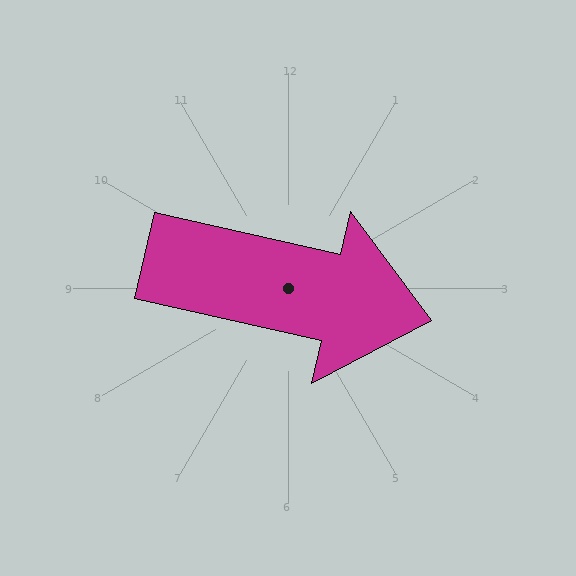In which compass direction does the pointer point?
East.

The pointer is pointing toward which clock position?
Roughly 3 o'clock.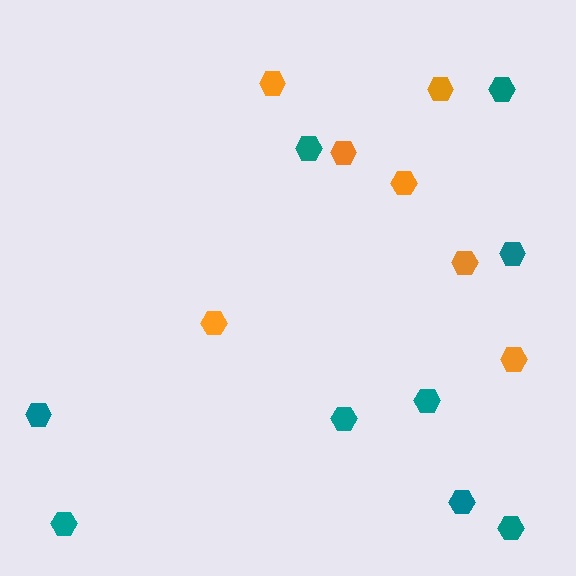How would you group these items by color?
There are 2 groups: one group of teal hexagons (9) and one group of orange hexagons (7).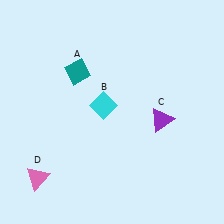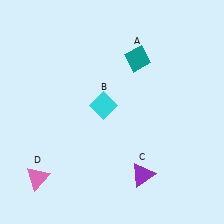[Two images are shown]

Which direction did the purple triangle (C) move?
The purple triangle (C) moved down.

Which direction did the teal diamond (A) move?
The teal diamond (A) moved right.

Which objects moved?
The objects that moved are: the teal diamond (A), the purple triangle (C).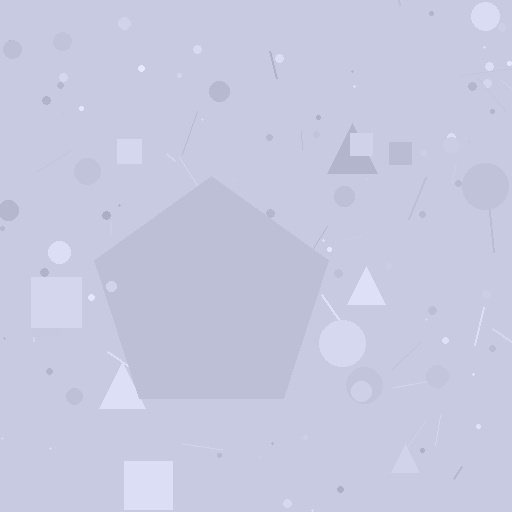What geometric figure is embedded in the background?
A pentagon is embedded in the background.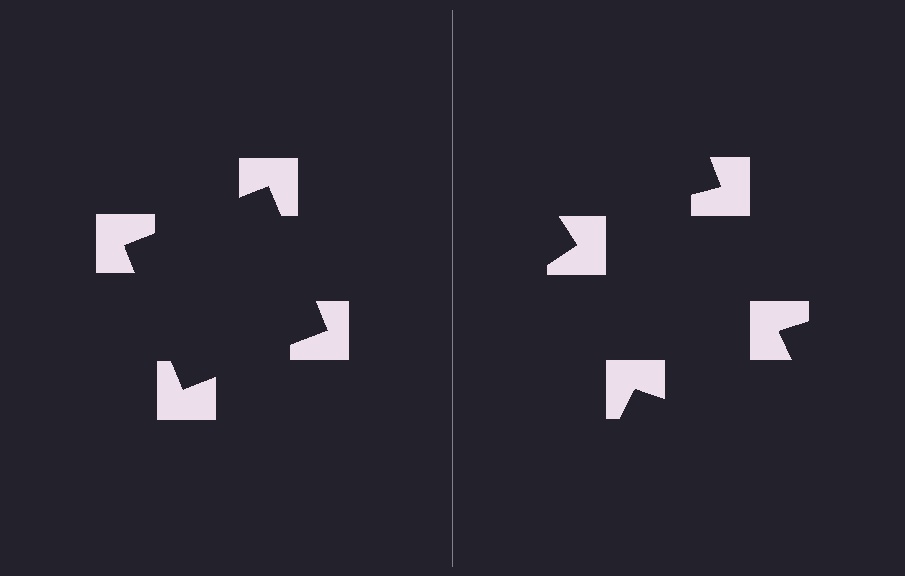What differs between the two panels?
The notched squares are positioned identically on both sides; only the wedge orientations differ. On the left they align to a square; on the right they are misaligned.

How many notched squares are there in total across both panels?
8 — 4 on each side.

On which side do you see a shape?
An illusory square appears on the left side. On the right side the wedge cuts are rotated, so no coherent shape forms.